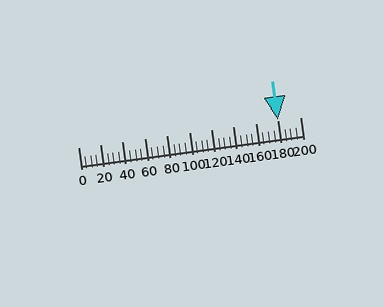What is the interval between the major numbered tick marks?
The major tick marks are spaced 20 units apart.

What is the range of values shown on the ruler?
The ruler shows values from 0 to 200.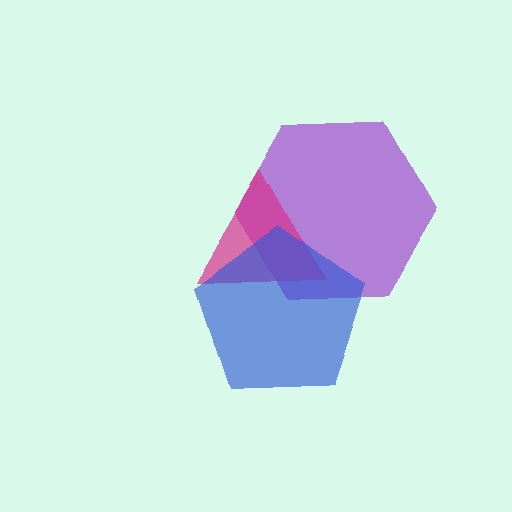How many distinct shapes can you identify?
There are 3 distinct shapes: a purple hexagon, a magenta triangle, a blue pentagon.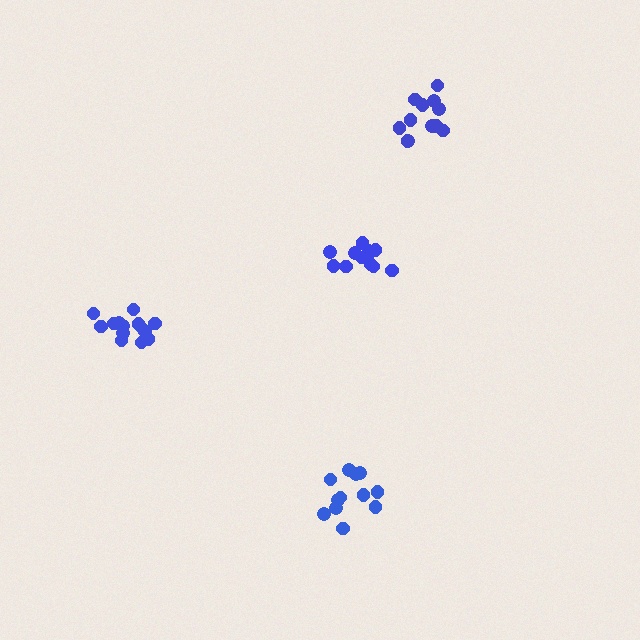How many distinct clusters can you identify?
There are 4 distinct clusters.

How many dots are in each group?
Group 1: 12 dots, Group 2: 12 dots, Group 3: 12 dots, Group 4: 14 dots (50 total).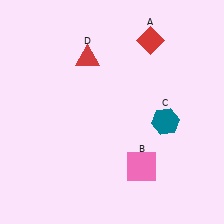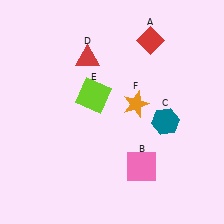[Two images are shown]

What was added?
A lime square (E), an orange star (F) were added in Image 2.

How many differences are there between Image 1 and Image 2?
There are 2 differences between the two images.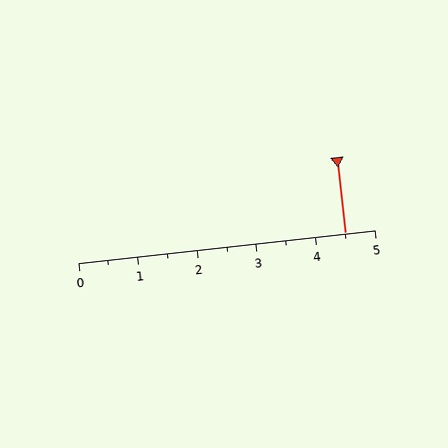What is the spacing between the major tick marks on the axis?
The major ticks are spaced 1 apart.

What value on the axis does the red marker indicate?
The marker indicates approximately 4.5.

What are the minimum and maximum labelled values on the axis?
The axis runs from 0 to 5.